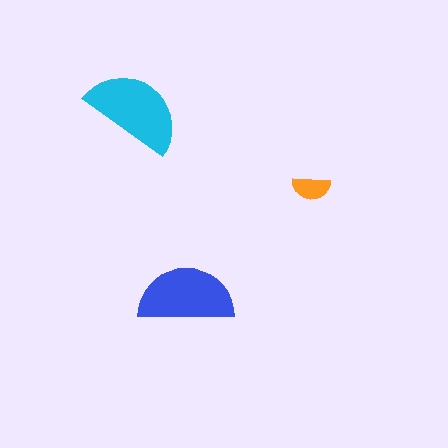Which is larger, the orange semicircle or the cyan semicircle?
The cyan one.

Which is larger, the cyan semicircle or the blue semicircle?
The cyan one.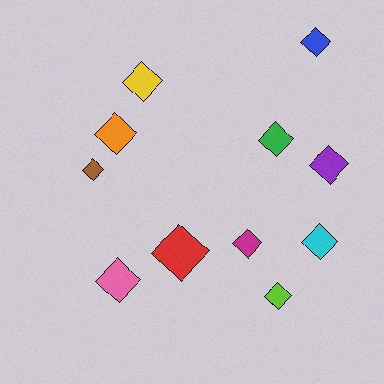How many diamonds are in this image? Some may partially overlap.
There are 11 diamonds.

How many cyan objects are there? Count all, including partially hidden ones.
There is 1 cyan object.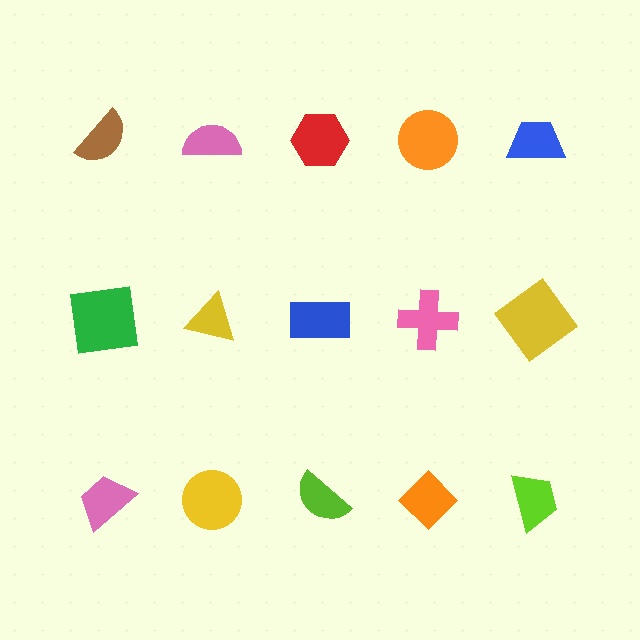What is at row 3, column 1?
A pink trapezoid.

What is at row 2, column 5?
A yellow diamond.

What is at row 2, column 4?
A pink cross.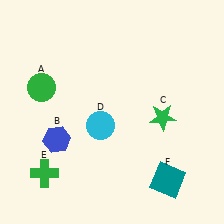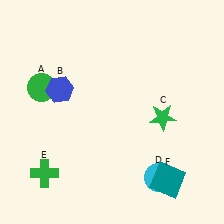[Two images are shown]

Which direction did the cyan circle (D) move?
The cyan circle (D) moved right.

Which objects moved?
The objects that moved are: the blue hexagon (B), the cyan circle (D).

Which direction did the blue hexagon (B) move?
The blue hexagon (B) moved up.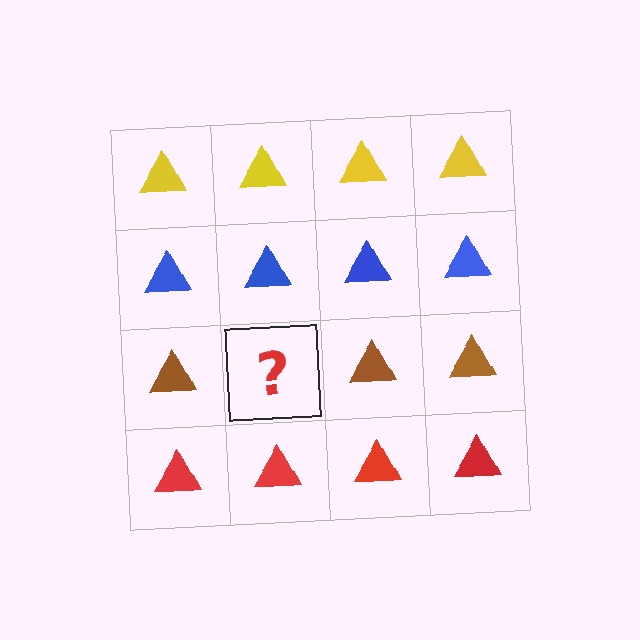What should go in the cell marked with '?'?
The missing cell should contain a brown triangle.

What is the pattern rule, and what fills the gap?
The rule is that each row has a consistent color. The gap should be filled with a brown triangle.